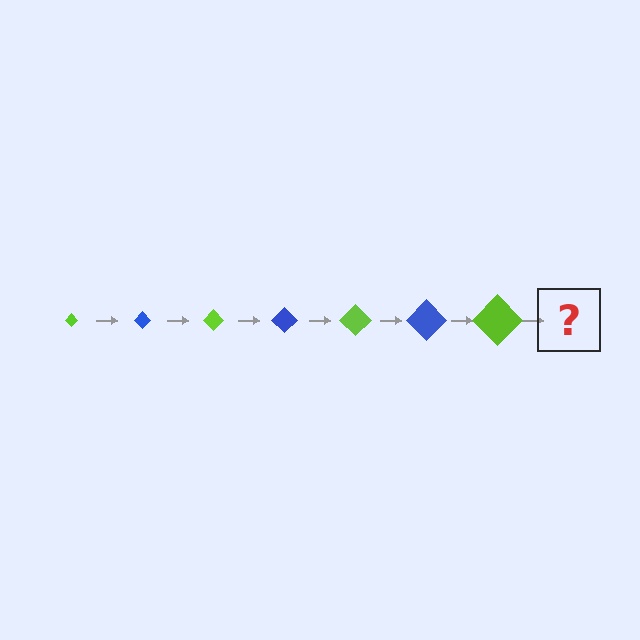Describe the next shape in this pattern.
It should be a blue diamond, larger than the previous one.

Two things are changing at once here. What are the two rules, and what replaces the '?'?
The two rules are that the diamond grows larger each step and the color cycles through lime and blue. The '?' should be a blue diamond, larger than the previous one.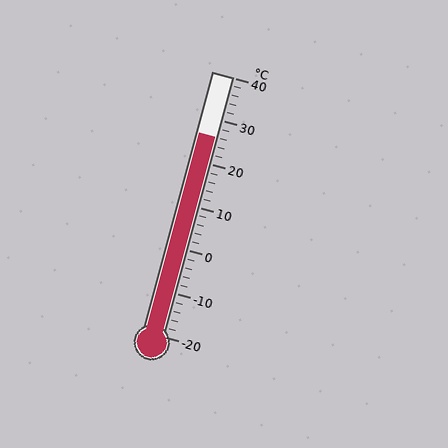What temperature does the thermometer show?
The thermometer shows approximately 26°C.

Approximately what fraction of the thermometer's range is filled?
The thermometer is filled to approximately 75% of its range.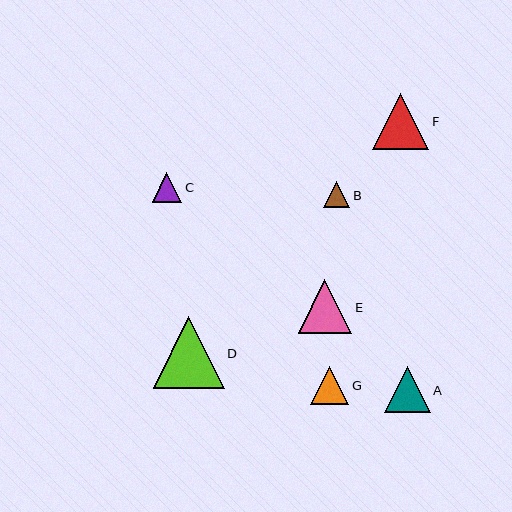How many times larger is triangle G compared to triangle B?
Triangle G is approximately 1.5 times the size of triangle B.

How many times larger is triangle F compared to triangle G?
Triangle F is approximately 1.4 times the size of triangle G.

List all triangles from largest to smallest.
From largest to smallest: D, F, E, A, G, C, B.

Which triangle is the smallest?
Triangle B is the smallest with a size of approximately 26 pixels.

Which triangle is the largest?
Triangle D is the largest with a size of approximately 71 pixels.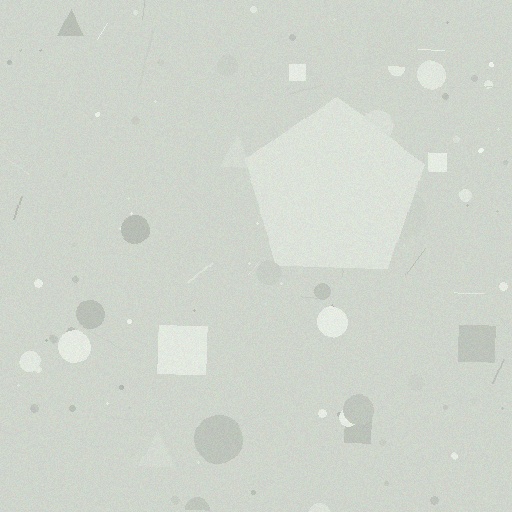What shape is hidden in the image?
A pentagon is hidden in the image.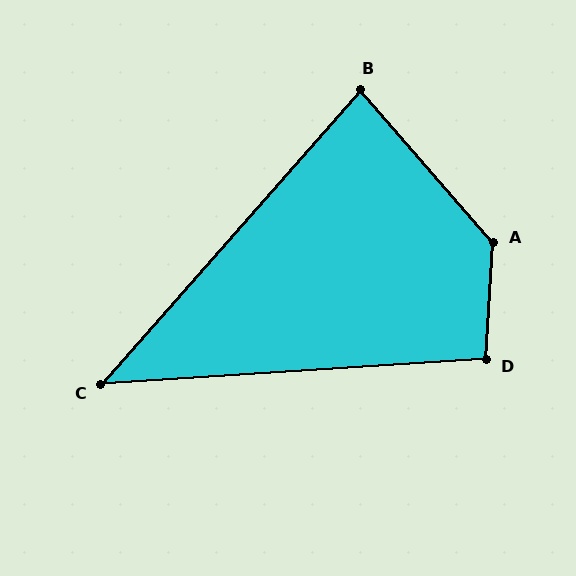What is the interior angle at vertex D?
Approximately 97 degrees (obtuse).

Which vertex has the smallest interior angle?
C, at approximately 45 degrees.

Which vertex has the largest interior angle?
A, at approximately 135 degrees.